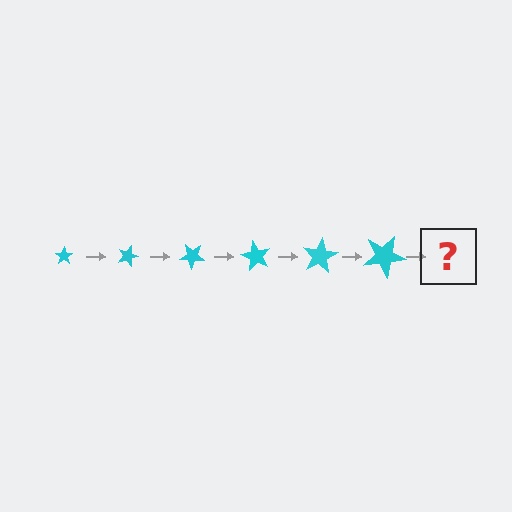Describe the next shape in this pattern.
It should be a star, larger than the previous one and rotated 120 degrees from the start.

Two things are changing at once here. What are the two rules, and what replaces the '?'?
The two rules are that the star grows larger each step and it rotates 20 degrees each step. The '?' should be a star, larger than the previous one and rotated 120 degrees from the start.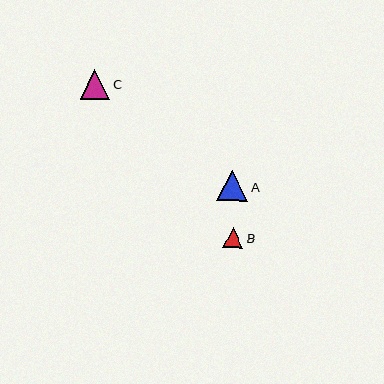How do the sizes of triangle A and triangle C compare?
Triangle A and triangle C are approximately the same size.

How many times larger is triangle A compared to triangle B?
Triangle A is approximately 1.5 times the size of triangle B.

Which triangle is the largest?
Triangle A is the largest with a size of approximately 31 pixels.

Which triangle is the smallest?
Triangle B is the smallest with a size of approximately 20 pixels.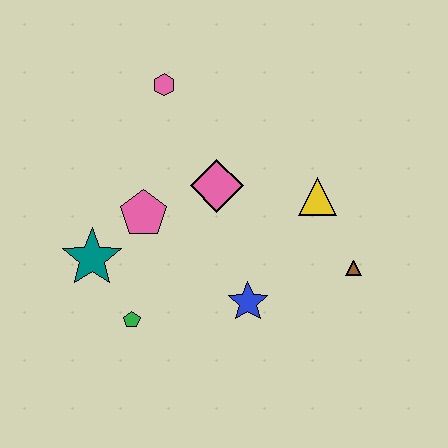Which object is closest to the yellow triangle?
The brown triangle is closest to the yellow triangle.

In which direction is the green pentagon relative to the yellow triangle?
The green pentagon is to the left of the yellow triangle.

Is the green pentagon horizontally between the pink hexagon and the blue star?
No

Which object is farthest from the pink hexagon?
The brown triangle is farthest from the pink hexagon.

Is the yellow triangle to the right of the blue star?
Yes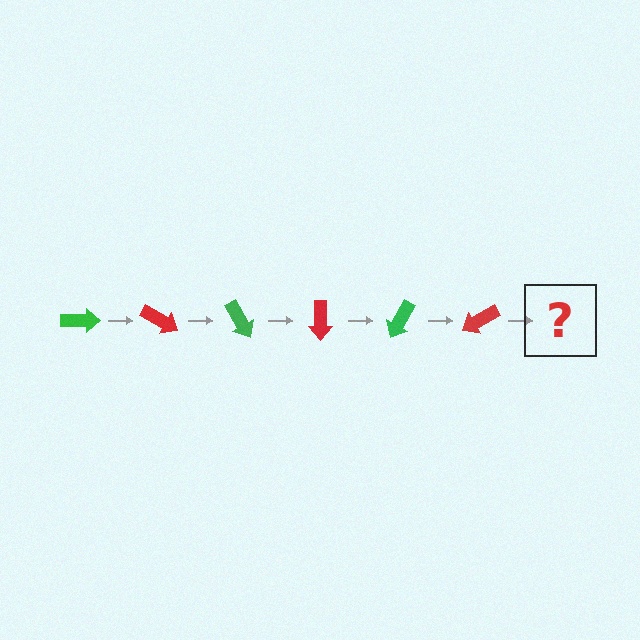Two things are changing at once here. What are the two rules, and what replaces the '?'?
The two rules are that it rotates 30 degrees each step and the color cycles through green and red. The '?' should be a green arrow, rotated 180 degrees from the start.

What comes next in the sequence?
The next element should be a green arrow, rotated 180 degrees from the start.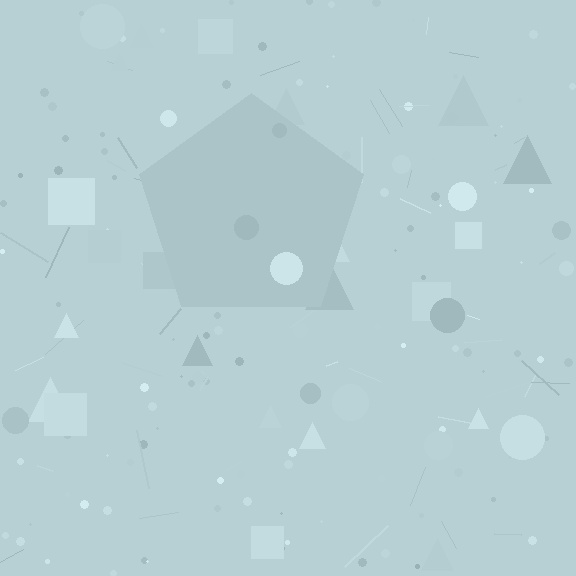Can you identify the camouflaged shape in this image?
The camouflaged shape is a pentagon.